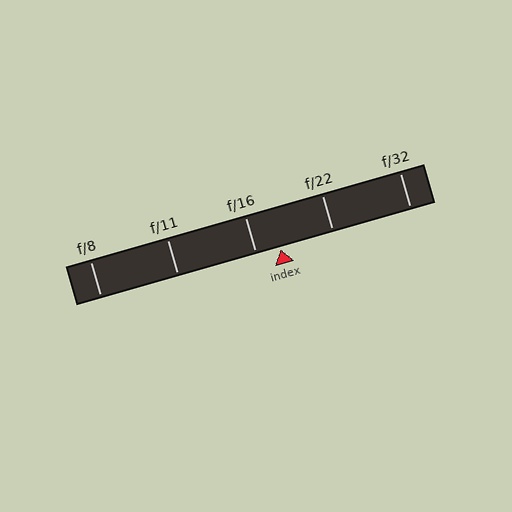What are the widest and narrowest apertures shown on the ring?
The widest aperture shown is f/8 and the narrowest is f/32.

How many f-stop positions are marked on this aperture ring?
There are 5 f-stop positions marked.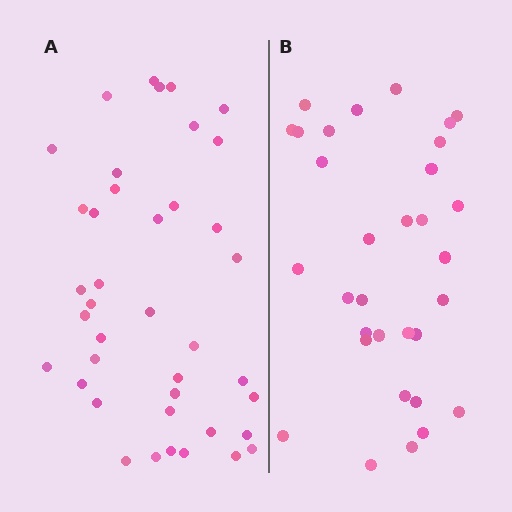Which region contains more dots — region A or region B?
Region A (the left region) has more dots.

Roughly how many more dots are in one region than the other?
Region A has roughly 8 or so more dots than region B.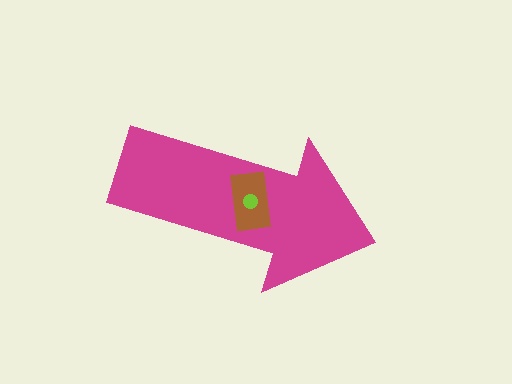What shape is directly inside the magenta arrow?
The brown rectangle.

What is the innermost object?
The lime circle.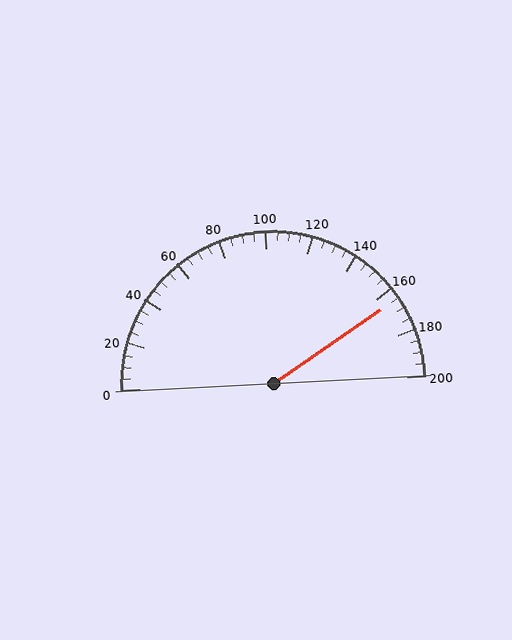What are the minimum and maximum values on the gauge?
The gauge ranges from 0 to 200.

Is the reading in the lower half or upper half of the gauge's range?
The reading is in the upper half of the range (0 to 200).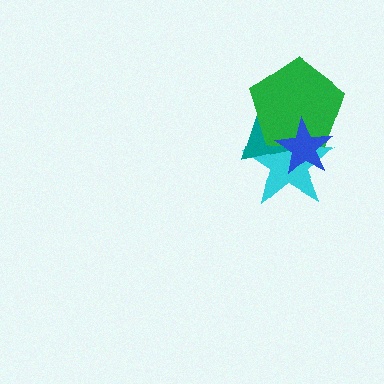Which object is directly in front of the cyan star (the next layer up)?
The teal triangle is directly in front of the cyan star.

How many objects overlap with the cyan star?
3 objects overlap with the cyan star.